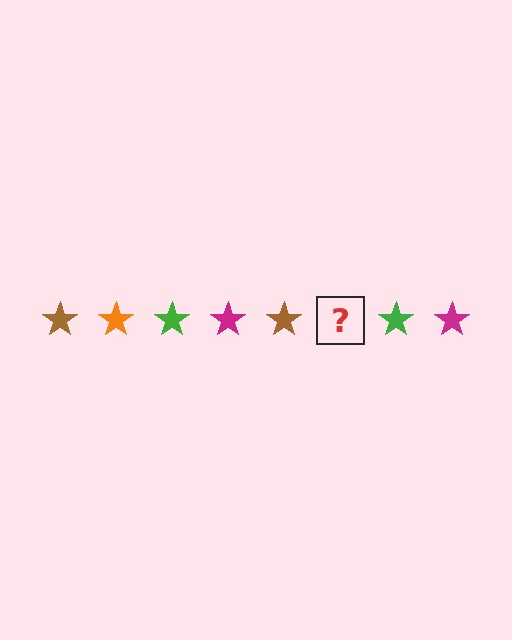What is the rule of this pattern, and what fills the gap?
The rule is that the pattern cycles through brown, orange, green, magenta stars. The gap should be filled with an orange star.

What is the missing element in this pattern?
The missing element is an orange star.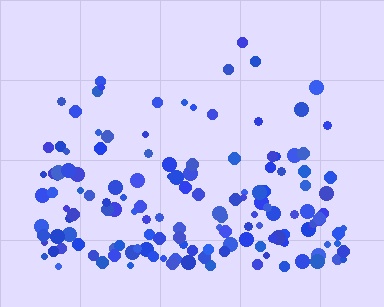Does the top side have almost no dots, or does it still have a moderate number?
Still a moderate number, just noticeably fewer than the bottom.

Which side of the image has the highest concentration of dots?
The bottom.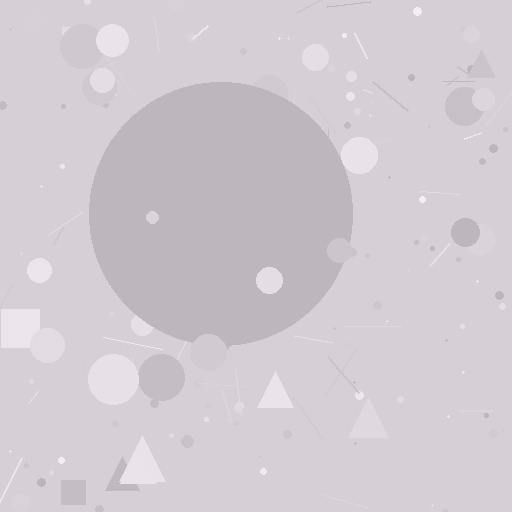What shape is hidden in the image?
A circle is hidden in the image.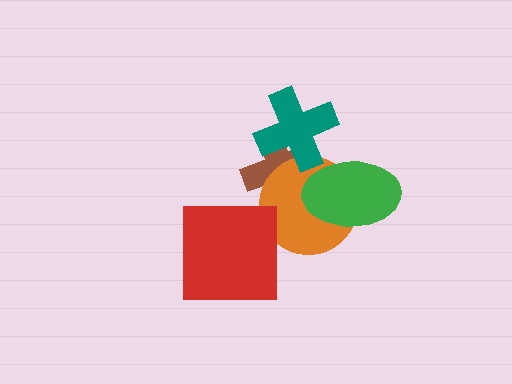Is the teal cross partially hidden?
No, no other shape covers it.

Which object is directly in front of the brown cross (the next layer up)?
The orange circle is directly in front of the brown cross.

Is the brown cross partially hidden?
Yes, it is partially covered by another shape.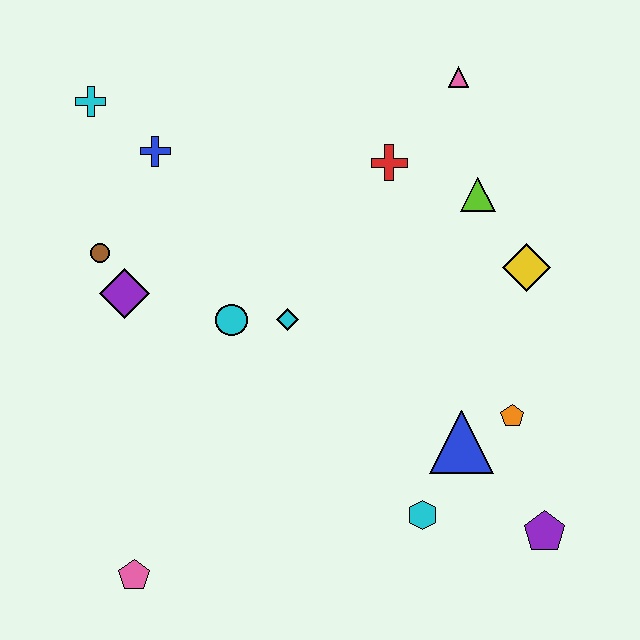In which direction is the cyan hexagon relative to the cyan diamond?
The cyan hexagon is below the cyan diamond.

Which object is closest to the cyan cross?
The blue cross is closest to the cyan cross.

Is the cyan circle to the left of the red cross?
Yes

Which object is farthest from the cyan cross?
The purple pentagon is farthest from the cyan cross.